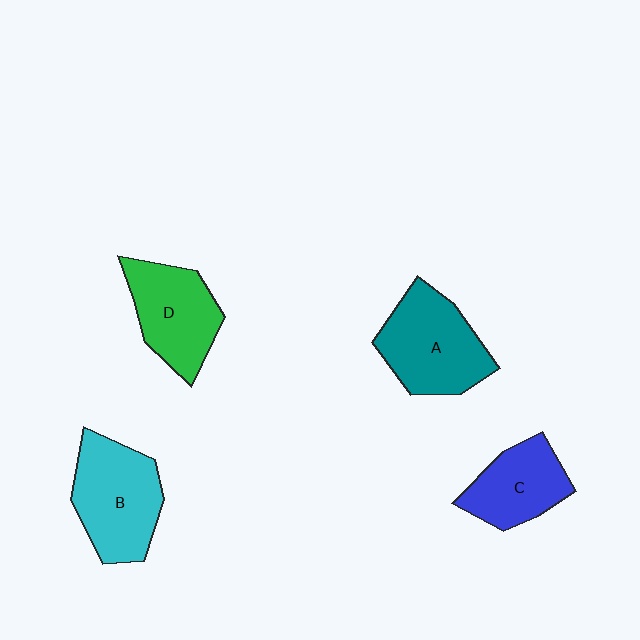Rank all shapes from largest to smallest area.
From largest to smallest: B (cyan), A (teal), D (green), C (blue).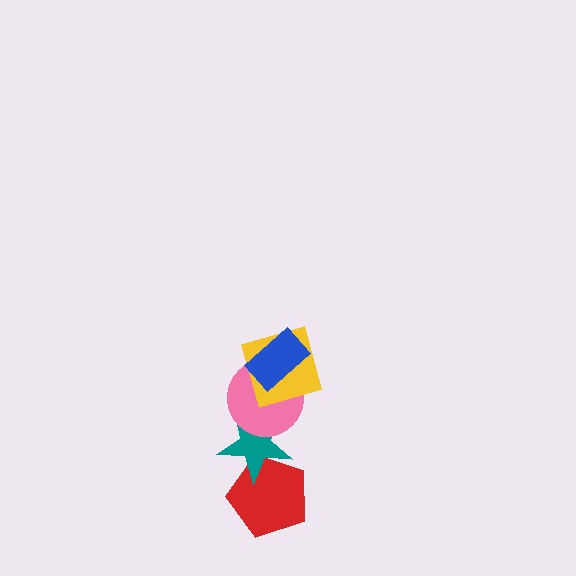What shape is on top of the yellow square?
The blue rectangle is on top of the yellow square.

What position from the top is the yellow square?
The yellow square is 2nd from the top.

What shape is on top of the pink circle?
The yellow square is on top of the pink circle.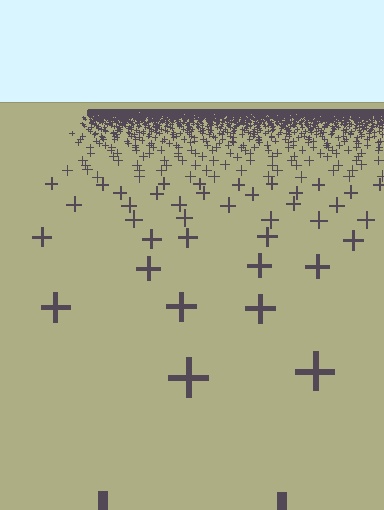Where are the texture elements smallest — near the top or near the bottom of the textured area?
Near the top.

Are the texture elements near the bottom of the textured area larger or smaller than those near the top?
Larger. Near the bottom, elements are closer to the viewer and appear at a bigger on-screen size.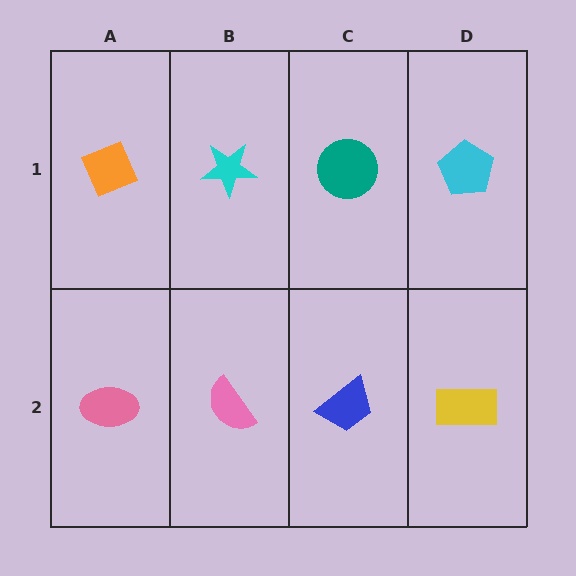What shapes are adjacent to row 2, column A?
An orange diamond (row 1, column A), a pink semicircle (row 2, column B).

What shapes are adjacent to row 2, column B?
A cyan star (row 1, column B), a pink ellipse (row 2, column A), a blue trapezoid (row 2, column C).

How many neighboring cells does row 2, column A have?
2.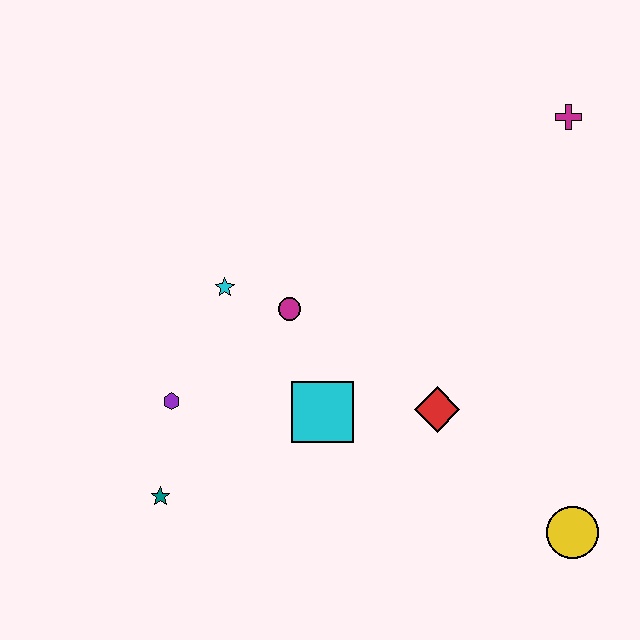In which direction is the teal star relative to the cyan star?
The teal star is below the cyan star.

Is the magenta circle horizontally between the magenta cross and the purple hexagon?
Yes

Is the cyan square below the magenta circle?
Yes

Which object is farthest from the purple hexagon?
The magenta cross is farthest from the purple hexagon.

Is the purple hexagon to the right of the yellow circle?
No